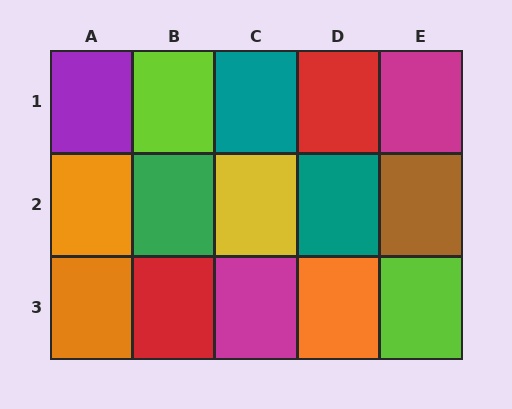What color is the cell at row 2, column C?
Yellow.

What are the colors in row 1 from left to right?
Purple, lime, teal, red, magenta.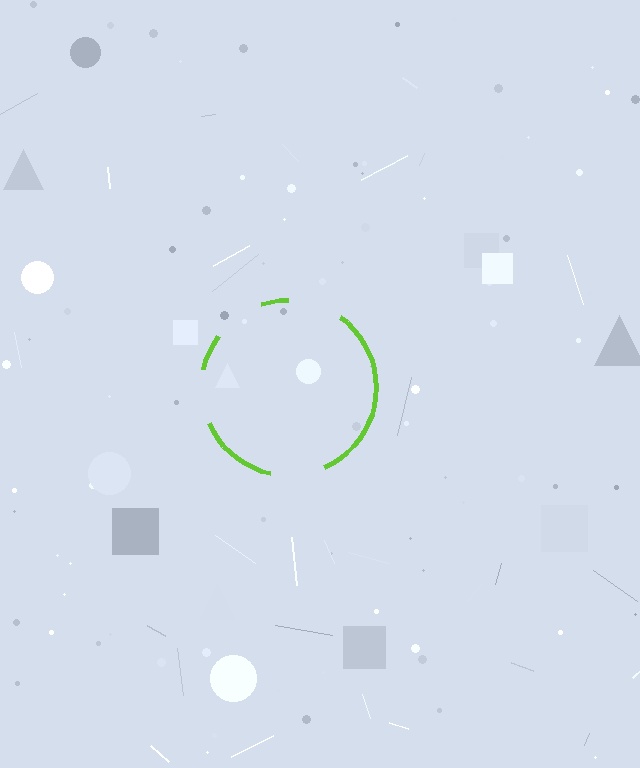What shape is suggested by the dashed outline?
The dashed outline suggests a circle.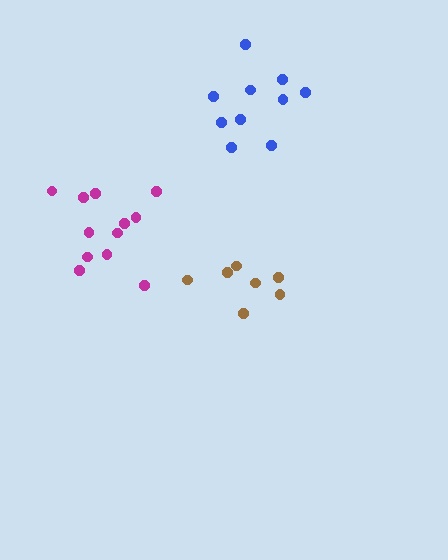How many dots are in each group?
Group 1: 7 dots, Group 2: 12 dots, Group 3: 10 dots (29 total).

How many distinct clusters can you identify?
There are 3 distinct clusters.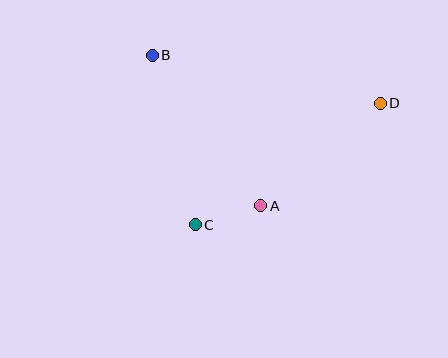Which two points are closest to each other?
Points A and C are closest to each other.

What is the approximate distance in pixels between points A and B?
The distance between A and B is approximately 185 pixels.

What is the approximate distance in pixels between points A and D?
The distance between A and D is approximately 157 pixels.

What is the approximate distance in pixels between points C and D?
The distance between C and D is approximately 221 pixels.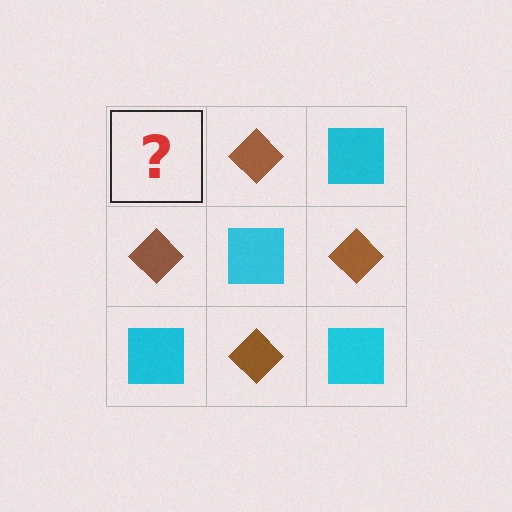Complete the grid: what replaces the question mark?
The question mark should be replaced with a cyan square.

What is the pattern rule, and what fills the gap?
The rule is that it alternates cyan square and brown diamond in a checkerboard pattern. The gap should be filled with a cyan square.